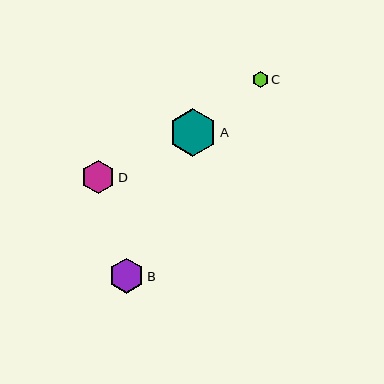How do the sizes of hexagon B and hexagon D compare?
Hexagon B and hexagon D are approximately the same size.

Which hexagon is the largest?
Hexagon A is the largest with a size of approximately 48 pixels.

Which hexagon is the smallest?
Hexagon C is the smallest with a size of approximately 16 pixels.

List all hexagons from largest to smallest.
From largest to smallest: A, B, D, C.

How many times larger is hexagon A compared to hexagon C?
Hexagon A is approximately 3.0 times the size of hexagon C.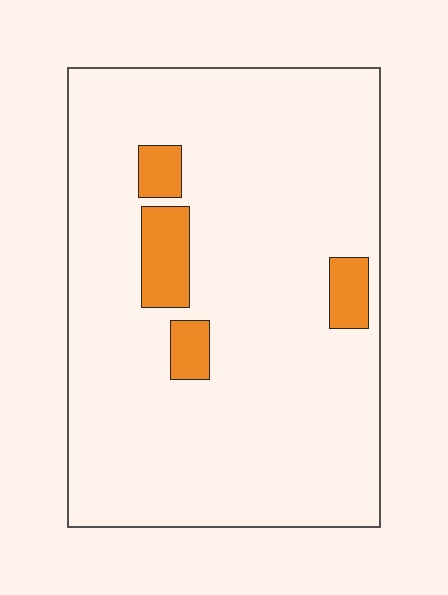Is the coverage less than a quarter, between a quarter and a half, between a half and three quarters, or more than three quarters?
Less than a quarter.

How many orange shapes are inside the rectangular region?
4.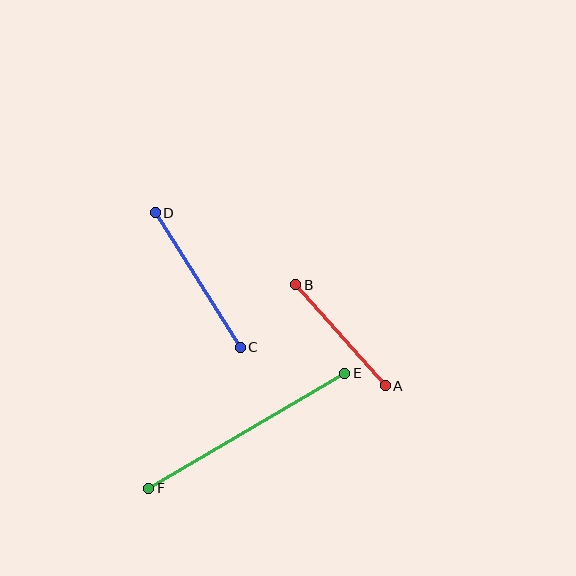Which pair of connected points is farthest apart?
Points E and F are farthest apart.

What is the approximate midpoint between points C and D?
The midpoint is at approximately (198, 280) pixels.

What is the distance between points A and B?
The distance is approximately 135 pixels.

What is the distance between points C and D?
The distance is approximately 159 pixels.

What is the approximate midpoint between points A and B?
The midpoint is at approximately (340, 335) pixels.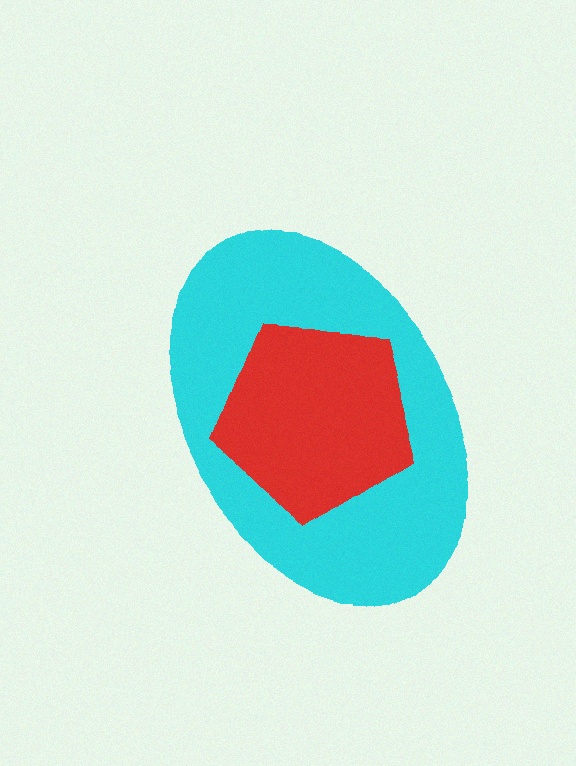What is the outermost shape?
The cyan ellipse.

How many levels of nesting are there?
2.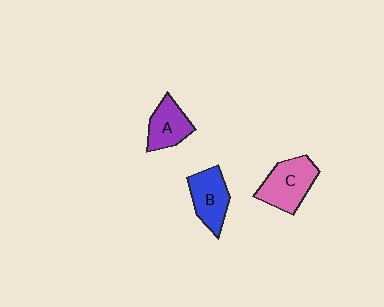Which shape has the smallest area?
Shape A (purple).